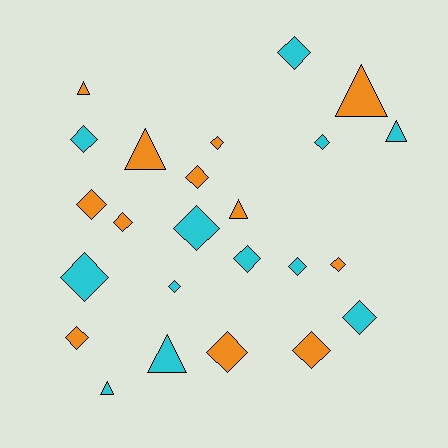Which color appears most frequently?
Orange, with 12 objects.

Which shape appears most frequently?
Diamond, with 17 objects.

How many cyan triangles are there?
There are 3 cyan triangles.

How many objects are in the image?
There are 24 objects.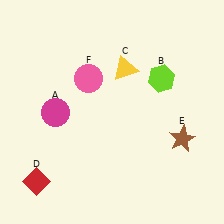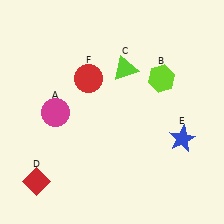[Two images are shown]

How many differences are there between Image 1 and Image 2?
There are 3 differences between the two images.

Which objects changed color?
C changed from yellow to lime. E changed from brown to blue. F changed from pink to red.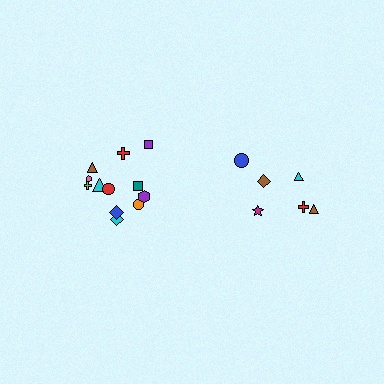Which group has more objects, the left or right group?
The left group.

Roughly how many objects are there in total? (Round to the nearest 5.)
Roughly 20 objects in total.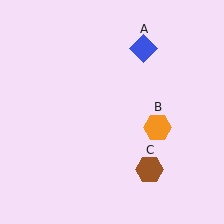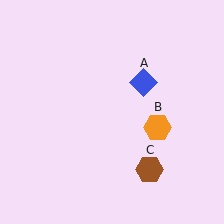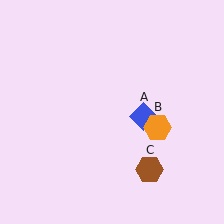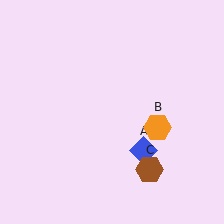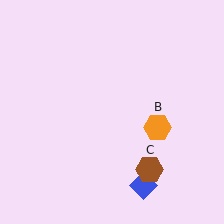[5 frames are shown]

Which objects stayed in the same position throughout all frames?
Orange hexagon (object B) and brown hexagon (object C) remained stationary.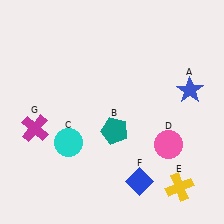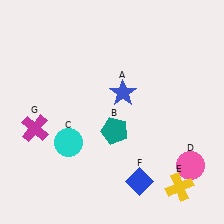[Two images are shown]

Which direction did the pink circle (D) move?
The pink circle (D) moved right.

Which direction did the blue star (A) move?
The blue star (A) moved left.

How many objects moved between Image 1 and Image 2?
2 objects moved between the two images.